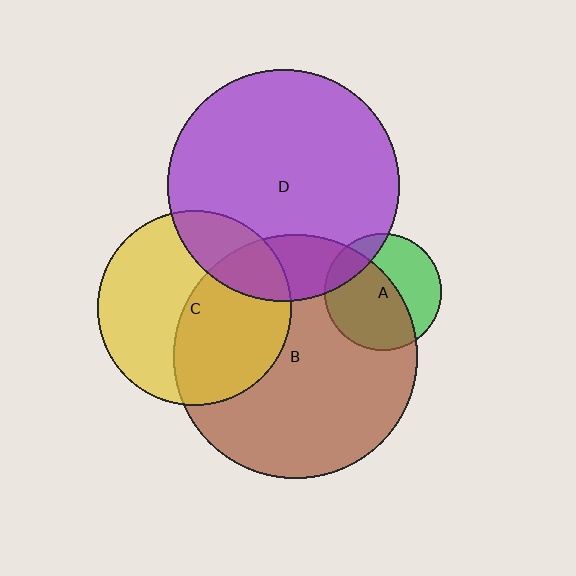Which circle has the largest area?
Circle B (brown).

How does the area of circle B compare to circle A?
Approximately 4.4 times.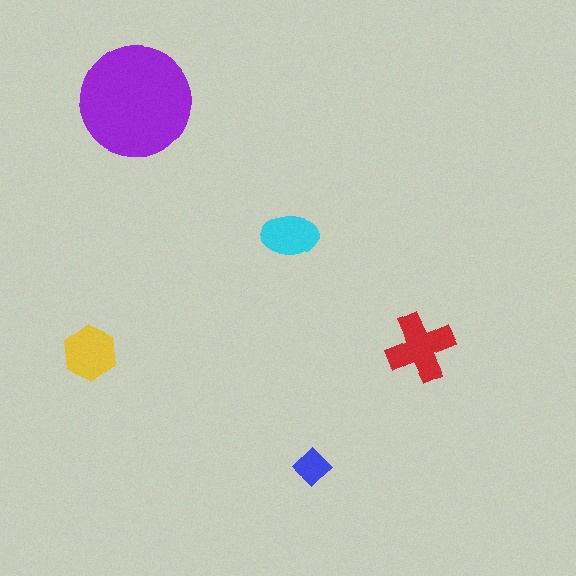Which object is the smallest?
The blue diamond.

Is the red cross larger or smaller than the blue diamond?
Larger.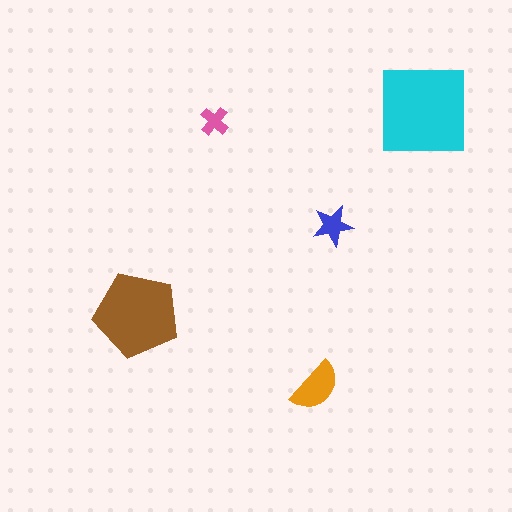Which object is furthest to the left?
The brown pentagon is leftmost.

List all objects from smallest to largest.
The pink cross, the blue star, the orange semicircle, the brown pentagon, the cyan square.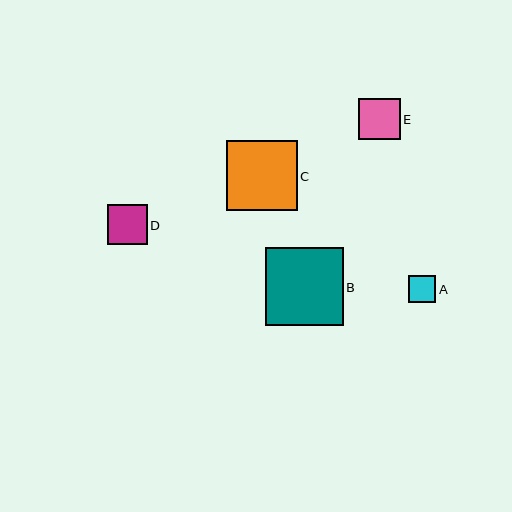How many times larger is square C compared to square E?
Square C is approximately 1.7 times the size of square E.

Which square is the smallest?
Square A is the smallest with a size of approximately 27 pixels.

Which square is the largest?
Square B is the largest with a size of approximately 78 pixels.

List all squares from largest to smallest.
From largest to smallest: B, C, E, D, A.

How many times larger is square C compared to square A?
Square C is approximately 2.6 times the size of square A.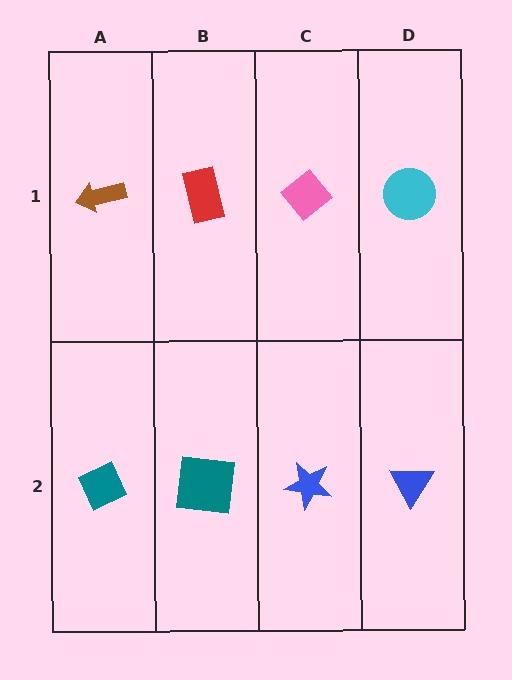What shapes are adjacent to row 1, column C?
A blue star (row 2, column C), a red rectangle (row 1, column B), a cyan circle (row 1, column D).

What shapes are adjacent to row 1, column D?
A blue triangle (row 2, column D), a pink diamond (row 1, column C).